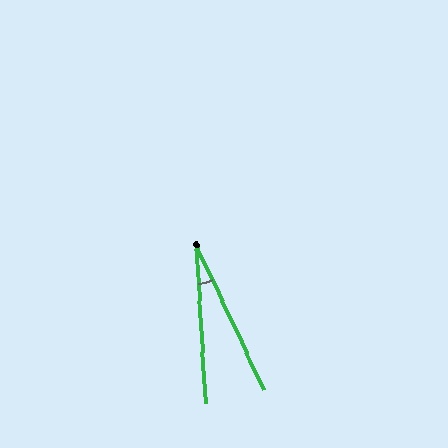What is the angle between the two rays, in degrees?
Approximately 22 degrees.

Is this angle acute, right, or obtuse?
It is acute.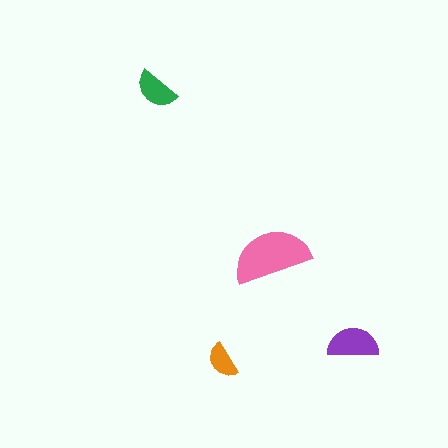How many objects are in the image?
There are 4 objects in the image.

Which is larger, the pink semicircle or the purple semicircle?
The pink one.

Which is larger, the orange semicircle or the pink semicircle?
The pink one.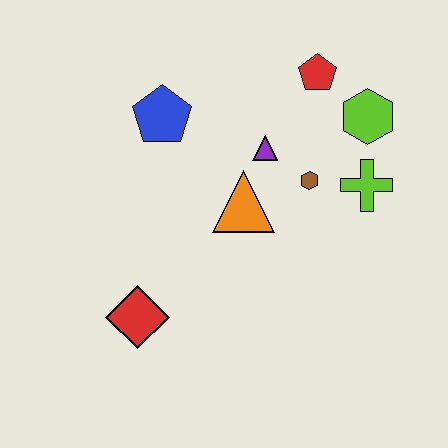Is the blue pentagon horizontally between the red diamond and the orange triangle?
Yes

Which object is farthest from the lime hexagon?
The red diamond is farthest from the lime hexagon.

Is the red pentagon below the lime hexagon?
No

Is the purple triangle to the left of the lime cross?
Yes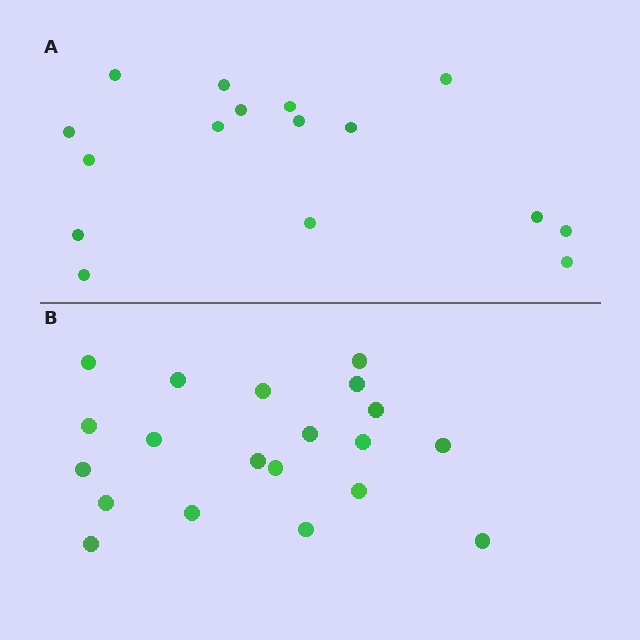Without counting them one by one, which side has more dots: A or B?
Region B (the bottom region) has more dots.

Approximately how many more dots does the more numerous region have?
Region B has about 4 more dots than region A.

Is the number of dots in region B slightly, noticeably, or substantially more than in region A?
Region B has noticeably more, but not dramatically so. The ratio is roughly 1.2 to 1.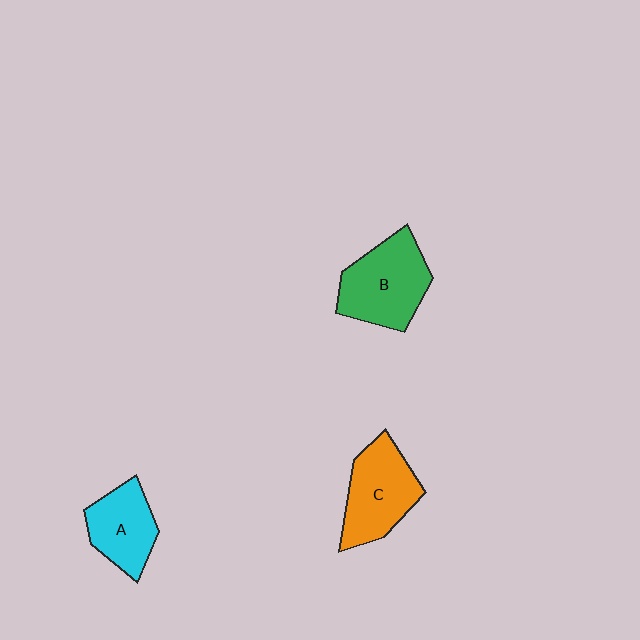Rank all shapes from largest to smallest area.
From largest to smallest: B (green), C (orange), A (cyan).